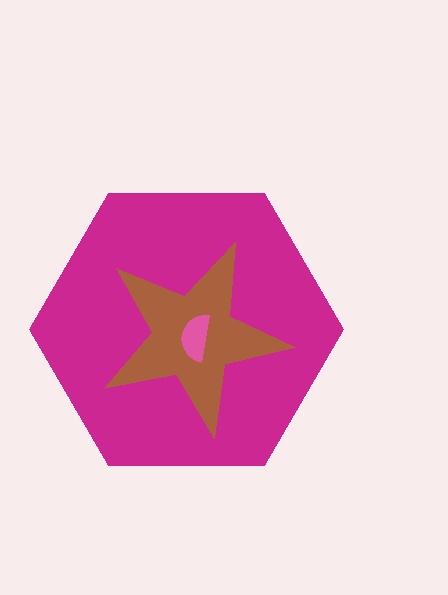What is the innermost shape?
The pink semicircle.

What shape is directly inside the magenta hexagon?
The brown star.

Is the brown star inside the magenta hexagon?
Yes.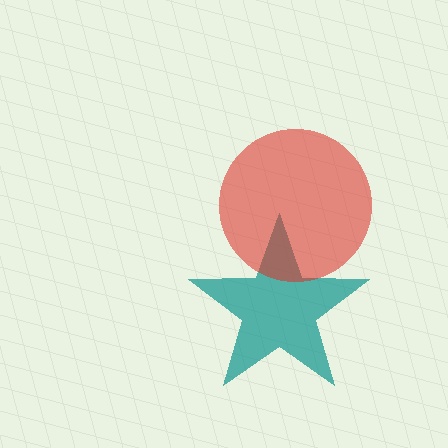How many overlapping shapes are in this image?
There are 2 overlapping shapes in the image.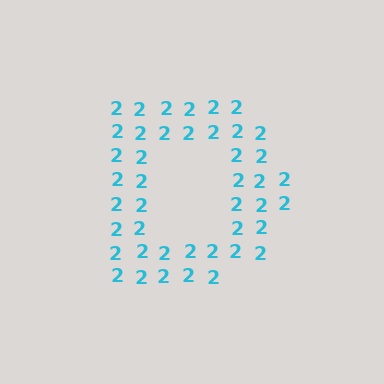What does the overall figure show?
The overall figure shows the letter D.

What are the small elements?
The small elements are digit 2's.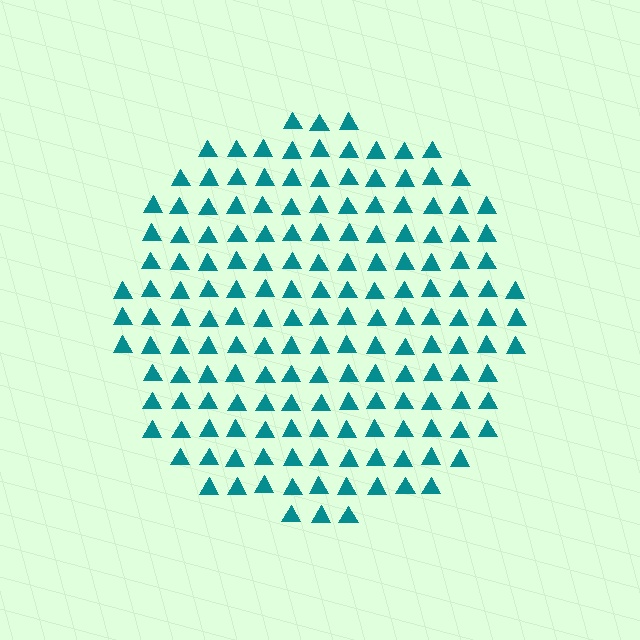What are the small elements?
The small elements are triangles.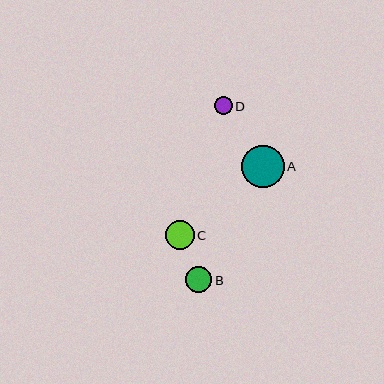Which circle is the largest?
Circle A is the largest with a size of approximately 43 pixels.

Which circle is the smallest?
Circle D is the smallest with a size of approximately 18 pixels.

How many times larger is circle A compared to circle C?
Circle A is approximately 1.5 times the size of circle C.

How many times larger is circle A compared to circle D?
Circle A is approximately 2.3 times the size of circle D.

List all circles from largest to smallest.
From largest to smallest: A, C, B, D.